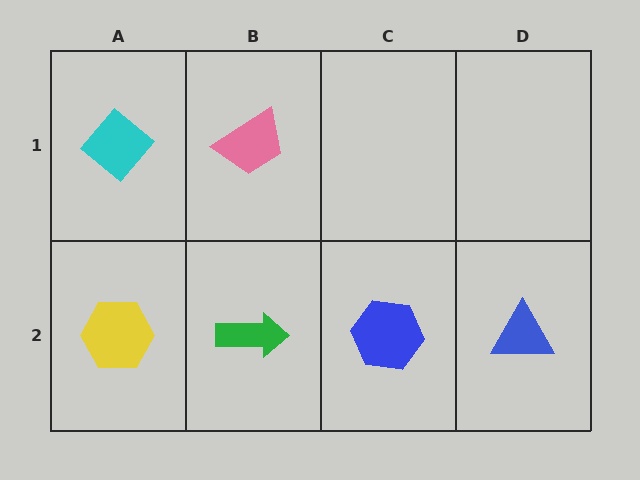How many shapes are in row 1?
2 shapes.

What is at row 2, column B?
A green arrow.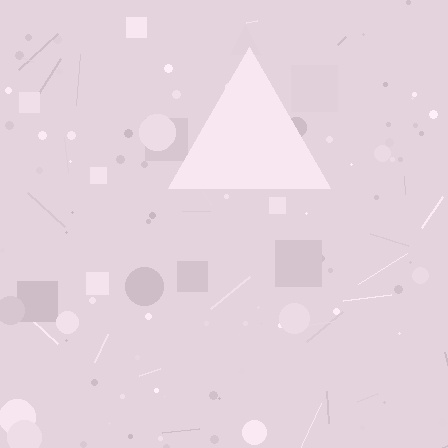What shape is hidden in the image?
A triangle is hidden in the image.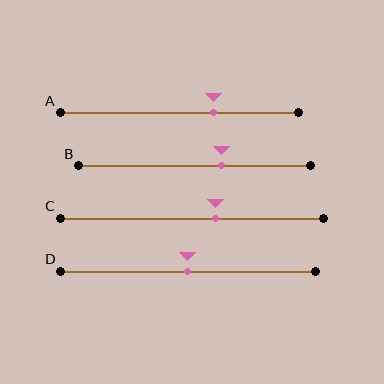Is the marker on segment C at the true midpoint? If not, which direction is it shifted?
No, the marker on segment C is shifted to the right by about 9% of the segment length.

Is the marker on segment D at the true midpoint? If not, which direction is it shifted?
Yes, the marker on segment D is at the true midpoint.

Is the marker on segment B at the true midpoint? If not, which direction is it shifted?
No, the marker on segment B is shifted to the right by about 12% of the segment length.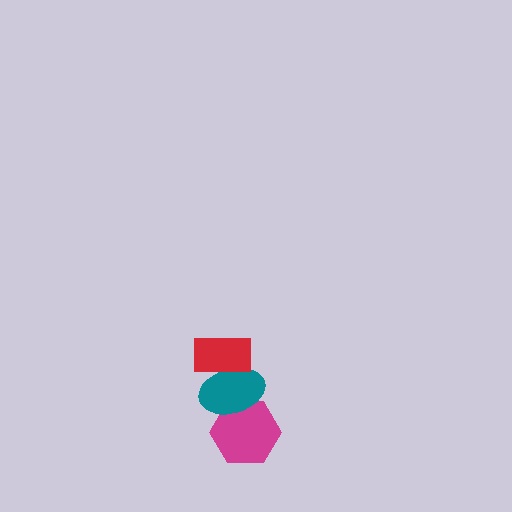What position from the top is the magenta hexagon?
The magenta hexagon is 3rd from the top.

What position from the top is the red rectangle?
The red rectangle is 1st from the top.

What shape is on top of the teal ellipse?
The red rectangle is on top of the teal ellipse.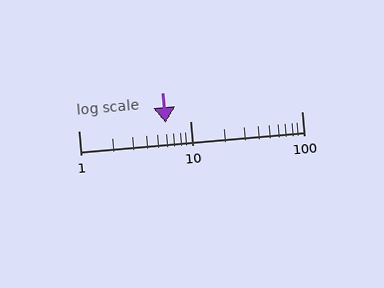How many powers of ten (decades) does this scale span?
The scale spans 2 decades, from 1 to 100.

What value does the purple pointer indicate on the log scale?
The pointer indicates approximately 6.